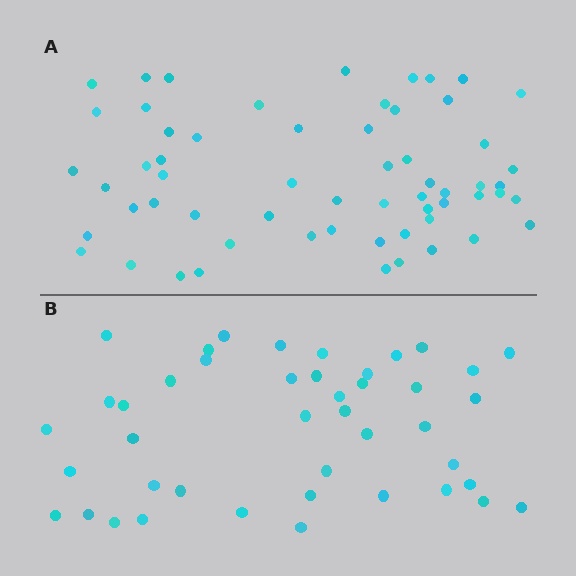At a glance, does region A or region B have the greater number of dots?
Region A (the top region) has more dots.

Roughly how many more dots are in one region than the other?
Region A has approximately 15 more dots than region B.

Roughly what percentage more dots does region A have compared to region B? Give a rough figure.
About 40% more.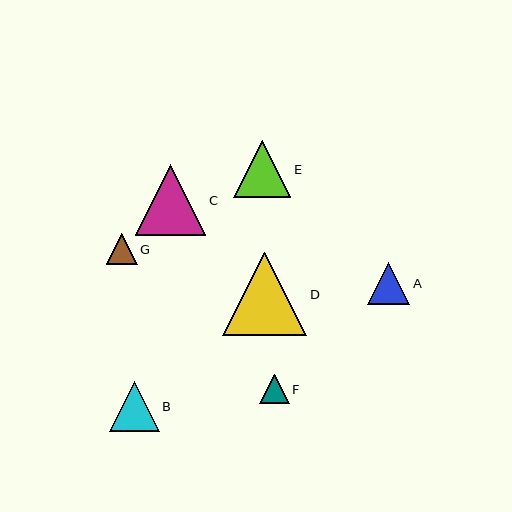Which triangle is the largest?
Triangle D is the largest with a size of approximately 84 pixels.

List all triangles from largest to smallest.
From largest to smallest: D, C, E, B, A, G, F.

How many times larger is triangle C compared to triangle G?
Triangle C is approximately 2.3 times the size of triangle G.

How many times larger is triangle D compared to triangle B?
Triangle D is approximately 1.7 times the size of triangle B.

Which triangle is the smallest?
Triangle F is the smallest with a size of approximately 29 pixels.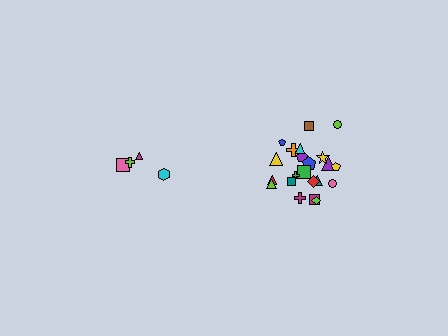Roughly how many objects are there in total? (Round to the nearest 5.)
Roughly 25 objects in total.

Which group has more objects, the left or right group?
The right group.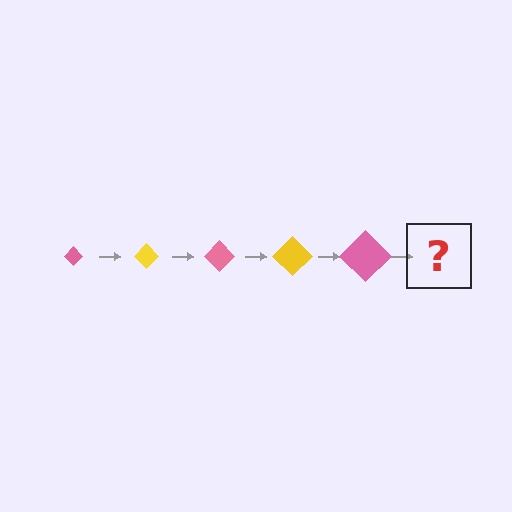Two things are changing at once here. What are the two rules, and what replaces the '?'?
The two rules are that the diamond grows larger each step and the color cycles through pink and yellow. The '?' should be a yellow diamond, larger than the previous one.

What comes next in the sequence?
The next element should be a yellow diamond, larger than the previous one.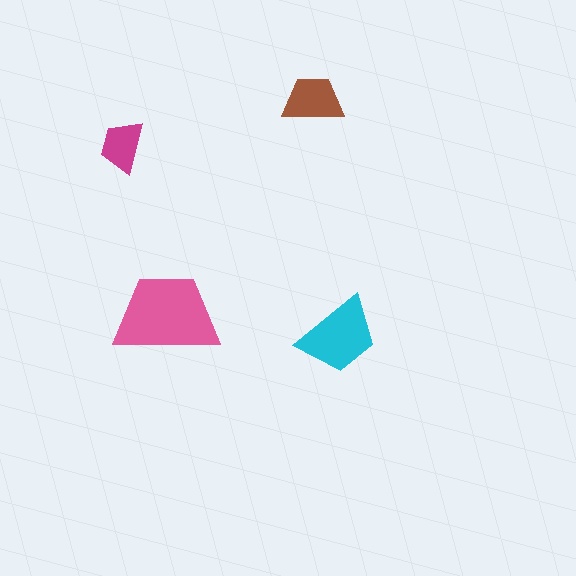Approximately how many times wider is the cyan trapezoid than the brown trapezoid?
About 1.5 times wider.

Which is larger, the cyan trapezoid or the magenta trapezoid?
The cyan one.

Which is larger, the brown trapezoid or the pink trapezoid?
The pink one.